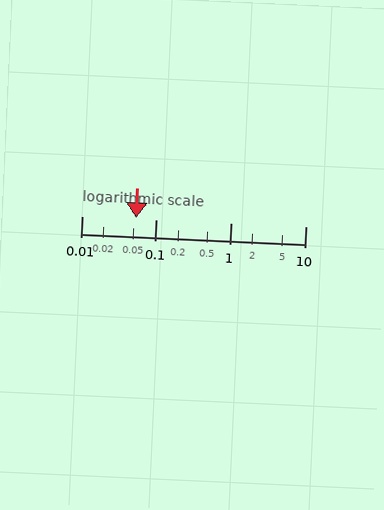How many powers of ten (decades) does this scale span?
The scale spans 3 decades, from 0.01 to 10.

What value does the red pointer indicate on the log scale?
The pointer indicates approximately 0.053.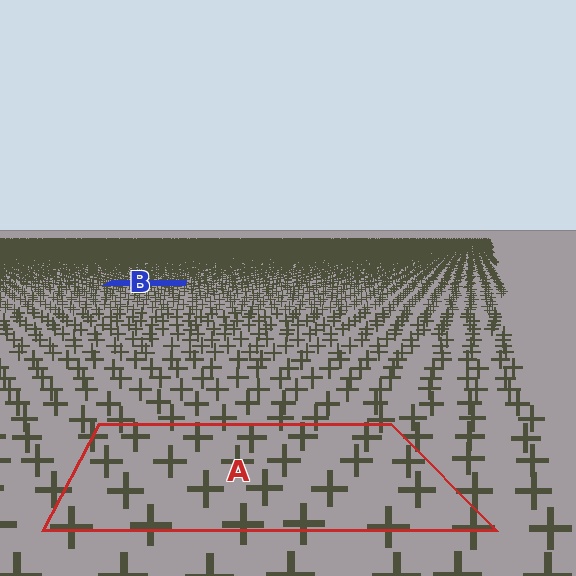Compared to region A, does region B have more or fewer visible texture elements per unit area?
Region B has more texture elements per unit area — they are packed more densely because it is farther away.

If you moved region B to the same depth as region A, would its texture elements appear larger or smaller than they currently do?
They would appear larger. At a closer depth, the same texture elements are projected at a bigger on-screen size.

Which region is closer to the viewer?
Region A is closer. The texture elements there are larger and more spread out.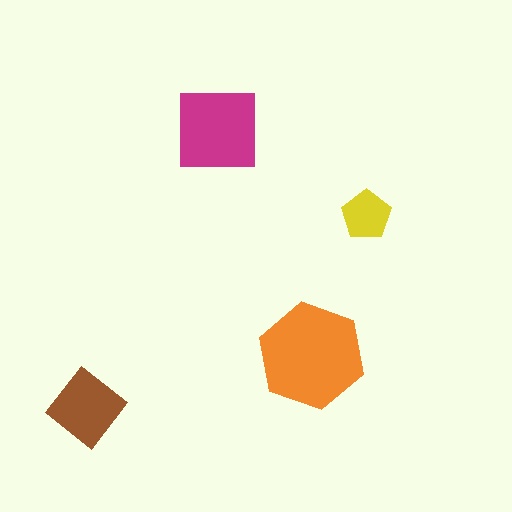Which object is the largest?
The orange hexagon.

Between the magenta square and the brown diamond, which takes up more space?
The magenta square.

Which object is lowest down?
The brown diamond is bottommost.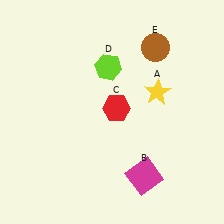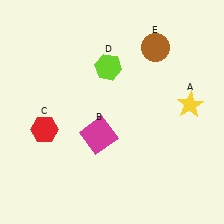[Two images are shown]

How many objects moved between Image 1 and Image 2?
3 objects moved between the two images.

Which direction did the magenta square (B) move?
The magenta square (B) moved left.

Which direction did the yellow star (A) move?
The yellow star (A) moved right.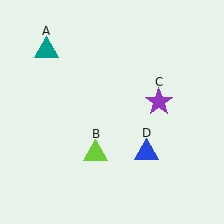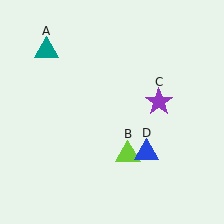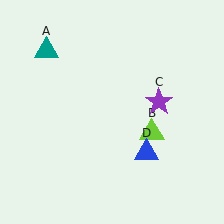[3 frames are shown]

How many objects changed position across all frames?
1 object changed position: lime triangle (object B).